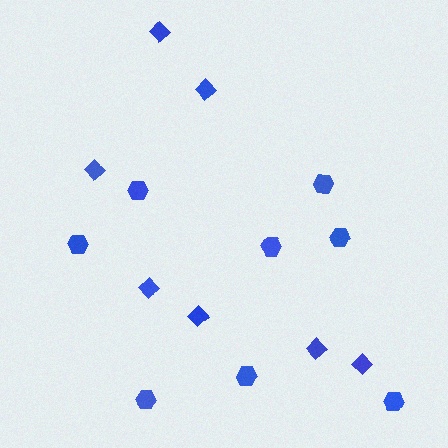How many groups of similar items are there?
There are 2 groups: one group of diamonds (7) and one group of hexagons (8).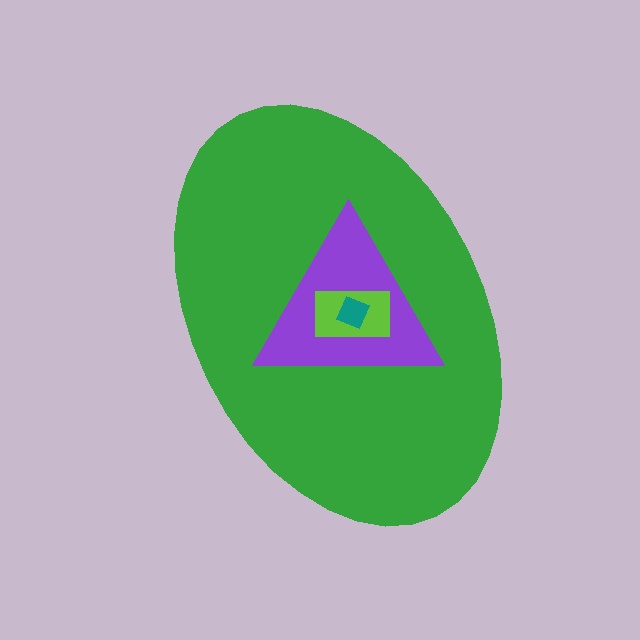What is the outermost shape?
The green ellipse.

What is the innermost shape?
The teal square.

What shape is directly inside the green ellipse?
The purple triangle.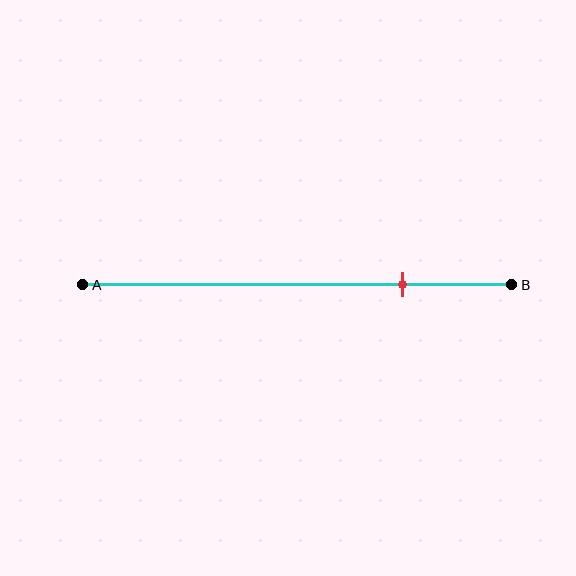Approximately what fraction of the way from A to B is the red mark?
The red mark is approximately 75% of the way from A to B.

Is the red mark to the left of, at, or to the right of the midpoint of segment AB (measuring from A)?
The red mark is to the right of the midpoint of segment AB.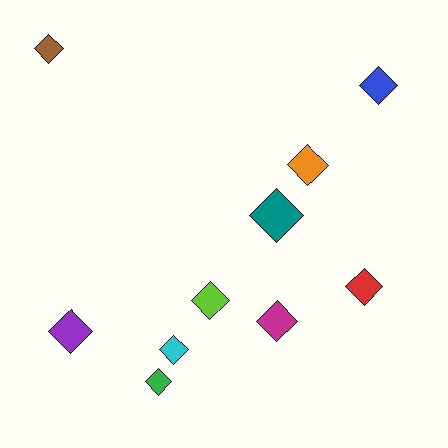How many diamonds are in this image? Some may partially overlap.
There are 10 diamonds.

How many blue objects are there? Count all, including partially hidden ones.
There is 1 blue object.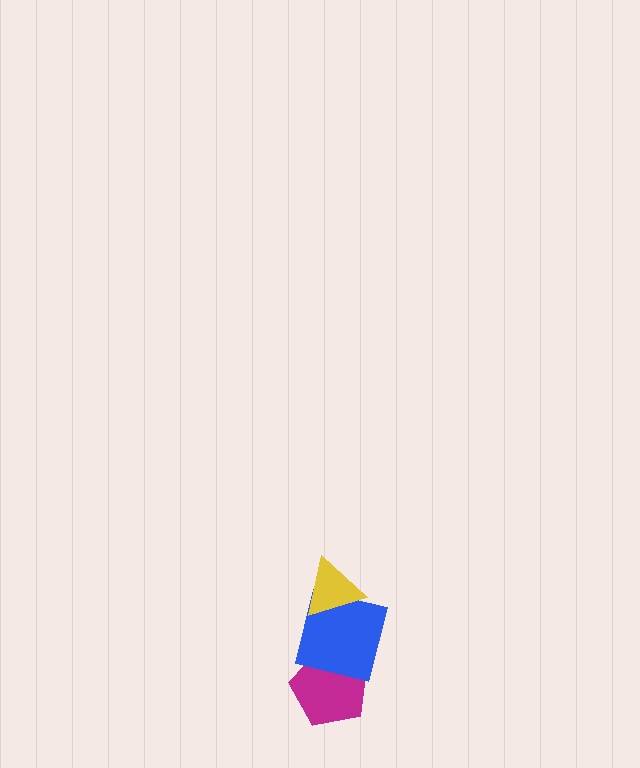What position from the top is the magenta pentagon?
The magenta pentagon is 3rd from the top.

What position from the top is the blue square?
The blue square is 2nd from the top.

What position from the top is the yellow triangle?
The yellow triangle is 1st from the top.